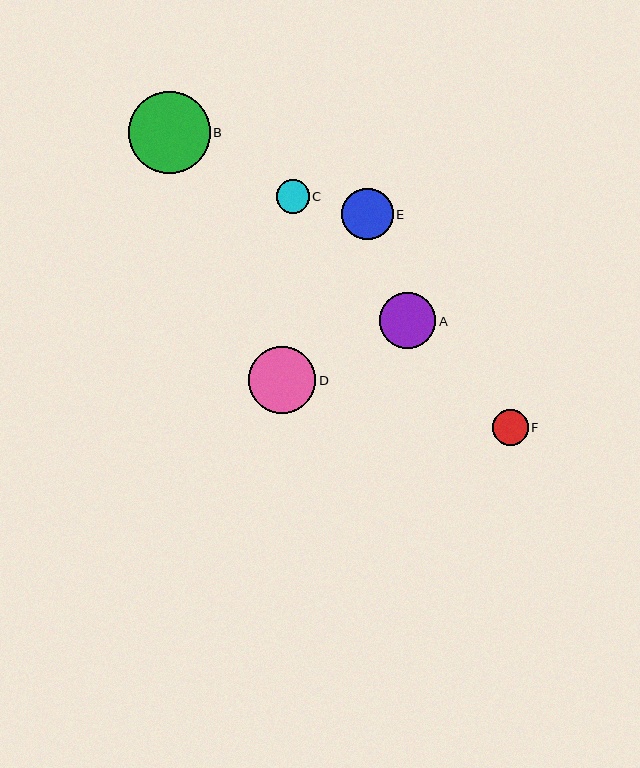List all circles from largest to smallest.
From largest to smallest: B, D, A, E, F, C.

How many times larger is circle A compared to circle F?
Circle A is approximately 1.6 times the size of circle F.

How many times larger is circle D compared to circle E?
Circle D is approximately 1.3 times the size of circle E.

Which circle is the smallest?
Circle C is the smallest with a size of approximately 33 pixels.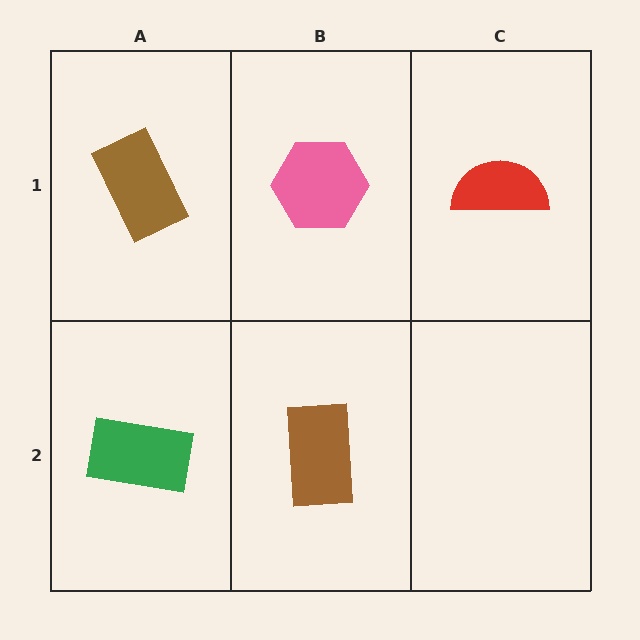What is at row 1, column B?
A pink hexagon.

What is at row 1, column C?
A red semicircle.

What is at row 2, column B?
A brown rectangle.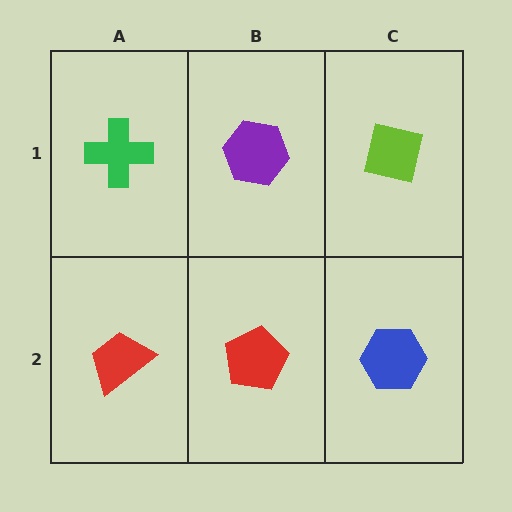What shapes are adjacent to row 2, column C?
A lime square (row 1, column C), a red pentagon (row 2, column B).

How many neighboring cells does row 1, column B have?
3.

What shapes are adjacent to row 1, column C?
A blue hexagon (row 2, column C), a purple hexagon (row 1, column B).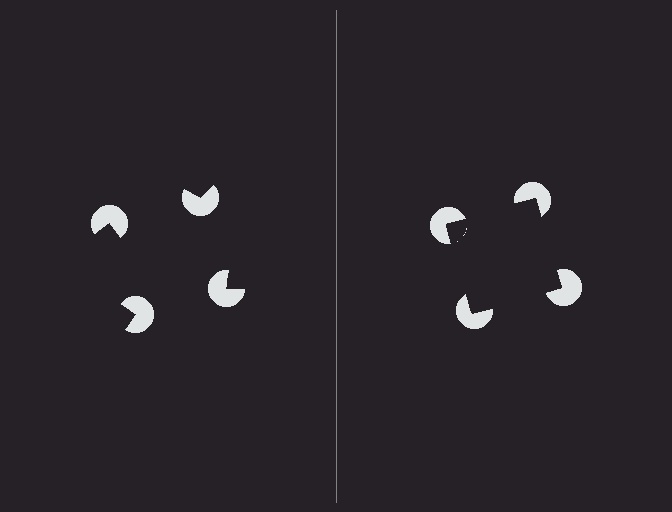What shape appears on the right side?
An illusory square.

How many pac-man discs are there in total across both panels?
8 — 4 on each side.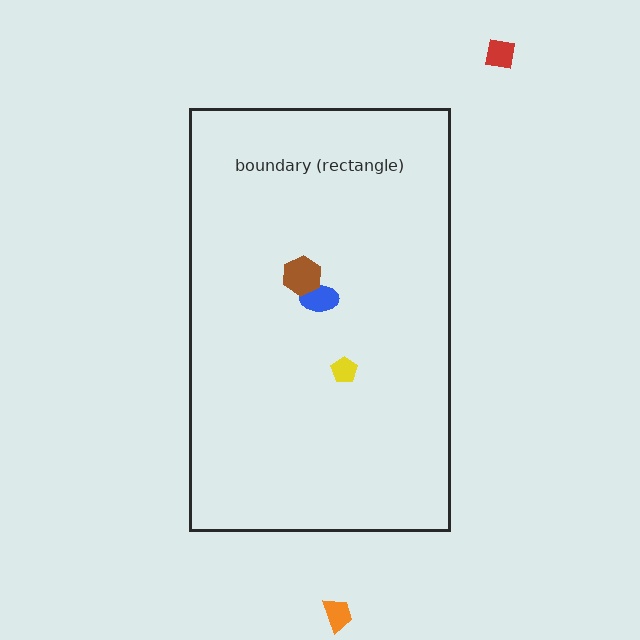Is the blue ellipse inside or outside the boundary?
Inside.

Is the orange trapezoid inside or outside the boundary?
Outside.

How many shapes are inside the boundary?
3 inside, 2 outside.